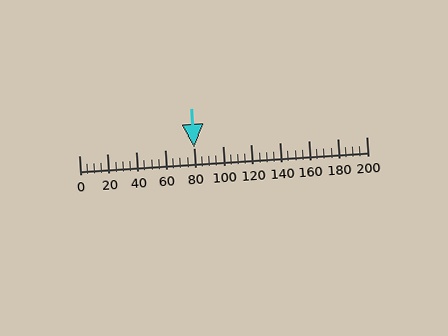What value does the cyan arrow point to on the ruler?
The cyan arrow points to approximately 80.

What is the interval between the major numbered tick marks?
The major tick marks are spaced 20 units apart.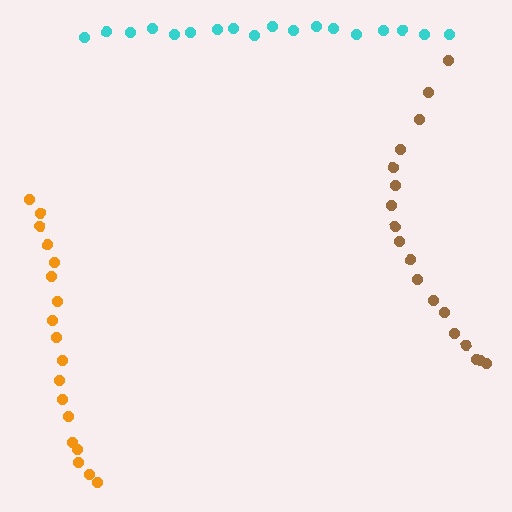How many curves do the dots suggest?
There are 3 distinct paths.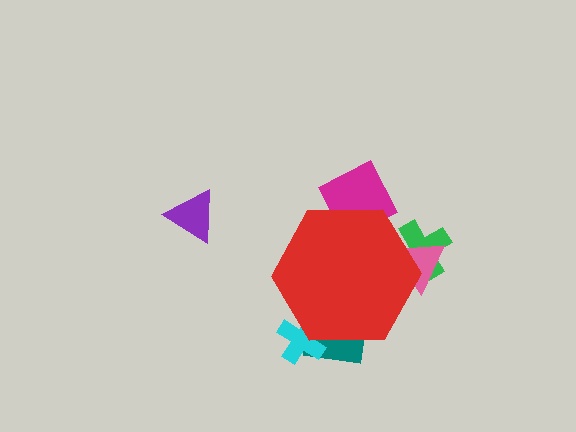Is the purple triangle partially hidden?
No, the purple triangle is fully visible.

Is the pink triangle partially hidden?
Yes, the pink triangle is partially hidden behind the red hexagon.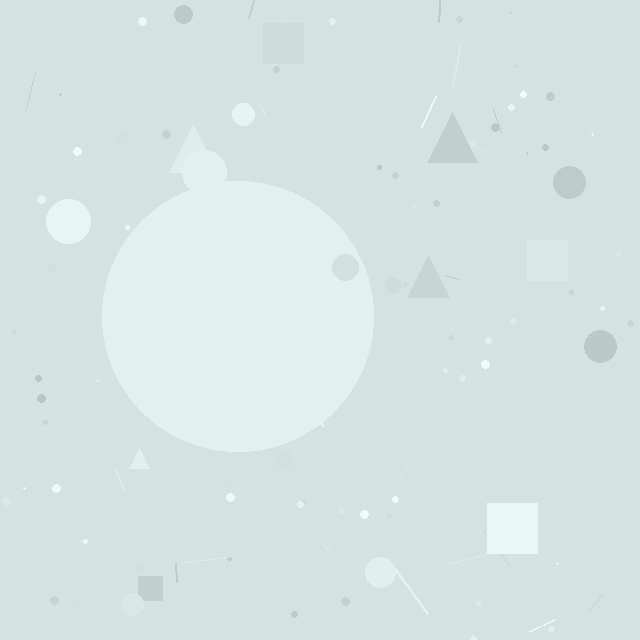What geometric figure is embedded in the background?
A circle is embedded in the background.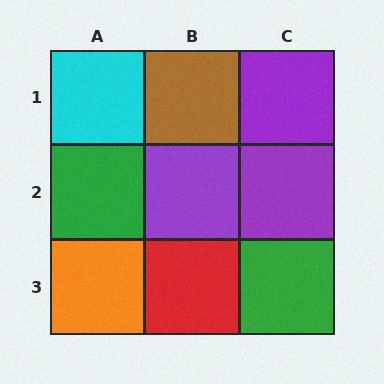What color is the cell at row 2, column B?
Purple.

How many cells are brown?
1 cell is brown.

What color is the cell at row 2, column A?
Green.